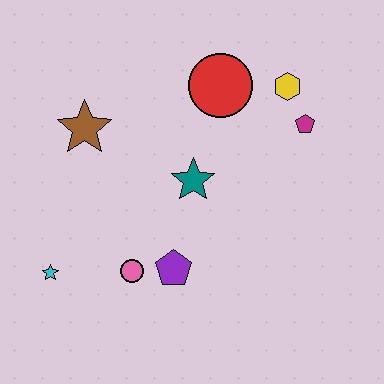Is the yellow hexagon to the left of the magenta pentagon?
Yes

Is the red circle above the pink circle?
Yes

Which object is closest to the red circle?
The yellow hexagon is closest to the red circle.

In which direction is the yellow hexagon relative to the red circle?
The yellow hexagon is to the right of the red circle.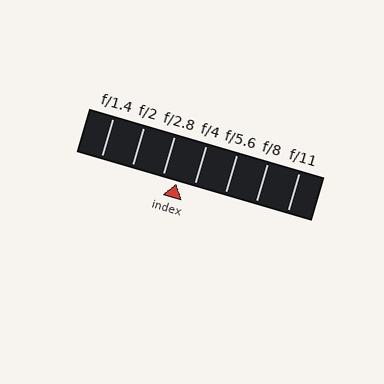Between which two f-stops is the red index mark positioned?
The index mark is between f/2.8 and f/4.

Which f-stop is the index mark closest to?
The index mark is closest to f/2.8.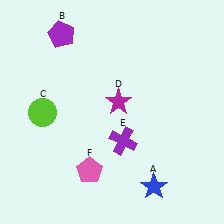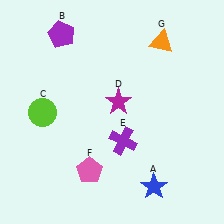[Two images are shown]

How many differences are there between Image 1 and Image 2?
There is 1 difference between the two images.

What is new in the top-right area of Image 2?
An orange triangle (G) was added in the top-right area of Image 2.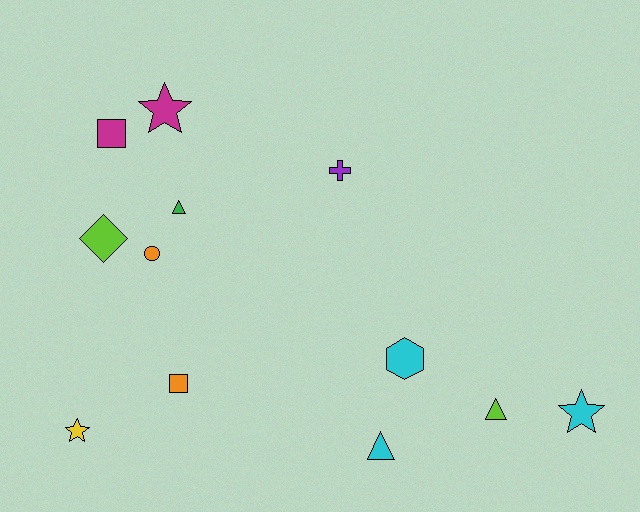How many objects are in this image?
There are 12 objects.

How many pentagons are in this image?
There are no pentagons.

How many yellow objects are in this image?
There is 1 yellow object.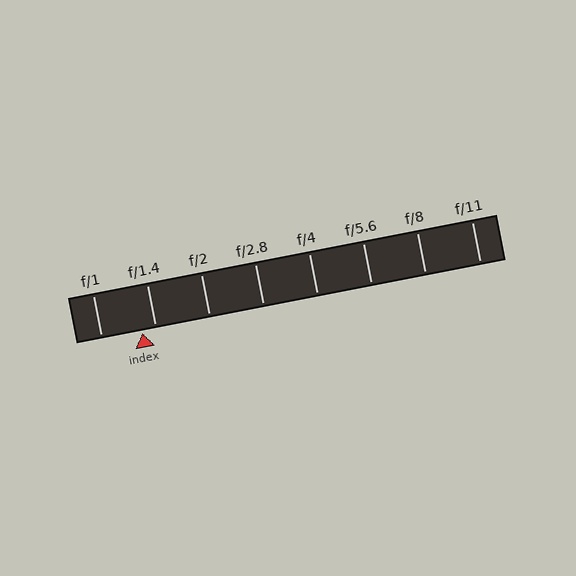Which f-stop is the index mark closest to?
The index mark is closest to f/1.4.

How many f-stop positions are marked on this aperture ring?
There are 8 f-stop positions marked.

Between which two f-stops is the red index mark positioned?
The index mark is between f/1 and f/1.4.